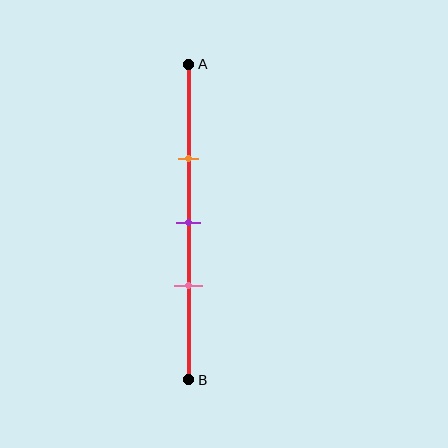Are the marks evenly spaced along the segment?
Yes, the marks are approximately evenly spaced.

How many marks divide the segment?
There are 3 marks dividing the segment.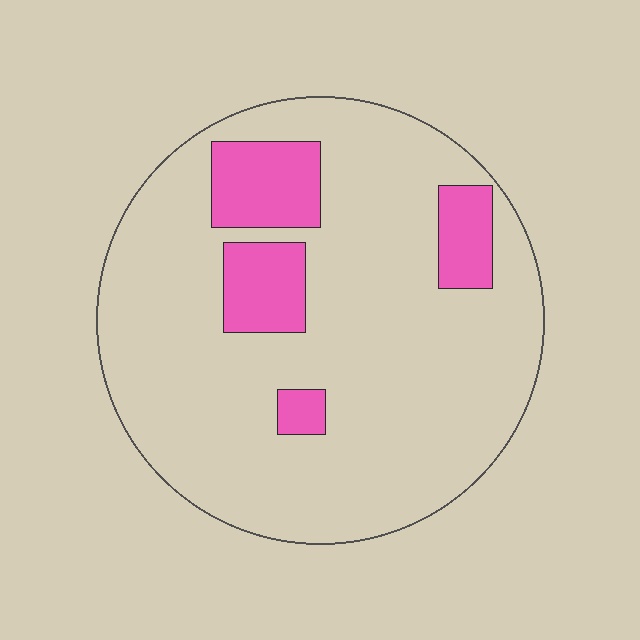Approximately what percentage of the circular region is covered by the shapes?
Approximately 15%.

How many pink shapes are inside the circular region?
4.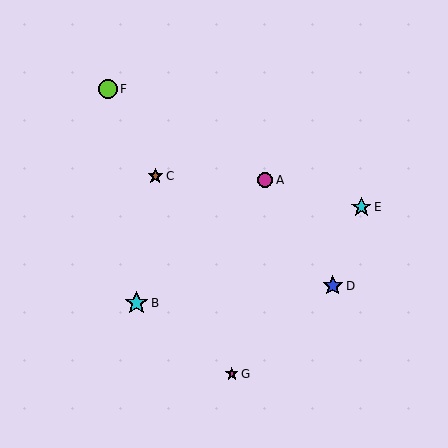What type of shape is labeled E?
Shape E is a cyan star.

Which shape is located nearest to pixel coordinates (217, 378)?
The magenta star (labeled G) at (232, 374) is nearest to that location.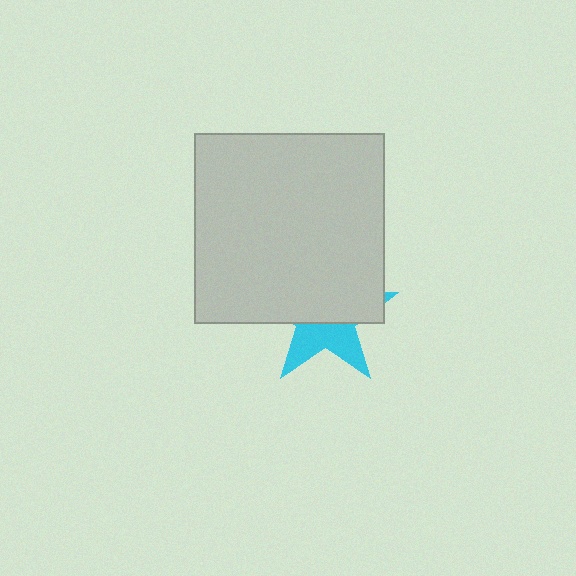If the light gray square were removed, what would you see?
You would see the complete cyan star.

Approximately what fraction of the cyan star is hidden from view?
Roughly 61% of the cyan star is hidden behind the light gray square.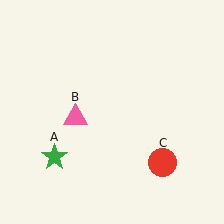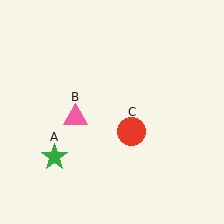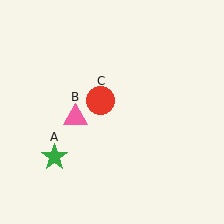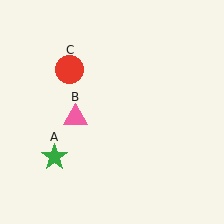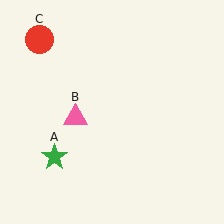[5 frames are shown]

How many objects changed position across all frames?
1 object changed position: red circle (object C).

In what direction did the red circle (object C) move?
The red circle (object C) moved up and to the left.